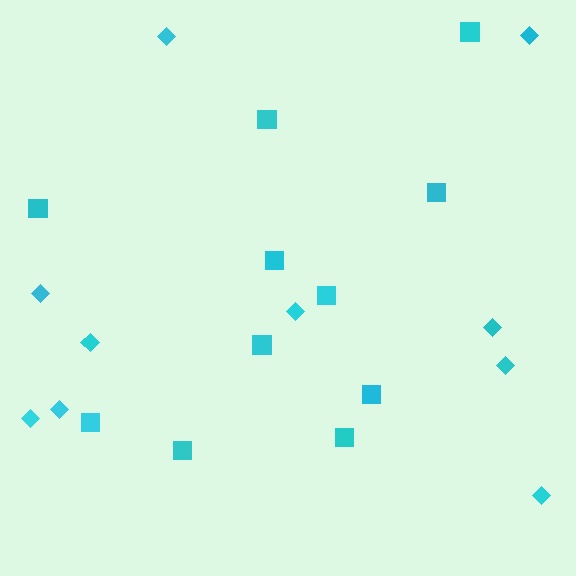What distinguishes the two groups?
There are 2 groups: one group of diamonds (10) and one group of squares (11).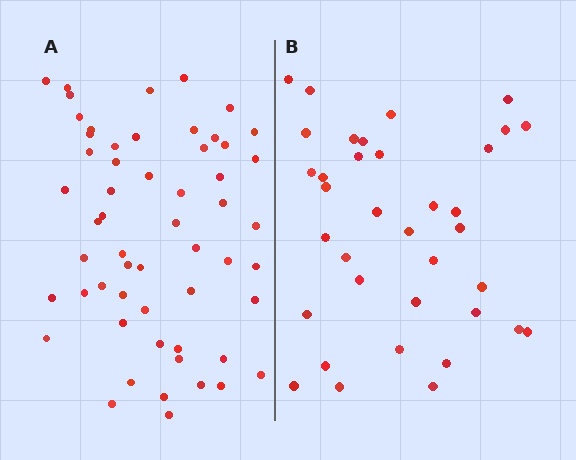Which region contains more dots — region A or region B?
Region A (the left region) has more dots.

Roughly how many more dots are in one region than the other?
Region A has approximately 20 more dots than region B.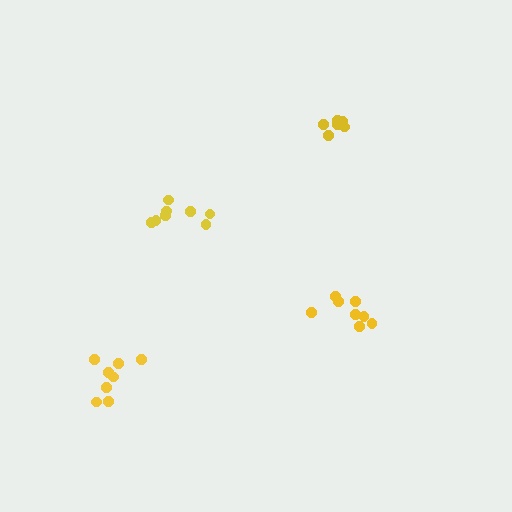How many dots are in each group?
Group 1: 8 dots, Group 2: 8 dots, Group 3: 6 dots, Group 4: 8 dots (30 total).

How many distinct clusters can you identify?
There are 4 distinct clusters.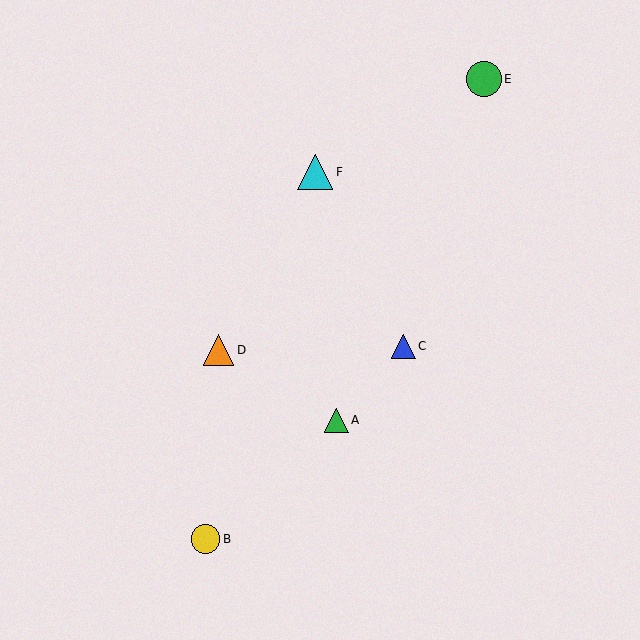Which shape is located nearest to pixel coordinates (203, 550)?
The yellow circle (labeled B) at (206, 539) is nearest to that location.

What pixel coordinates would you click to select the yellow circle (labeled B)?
Click at (206, 539) to select the yellow circle B.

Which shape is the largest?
The cyan triangle (labeled F) is the largest.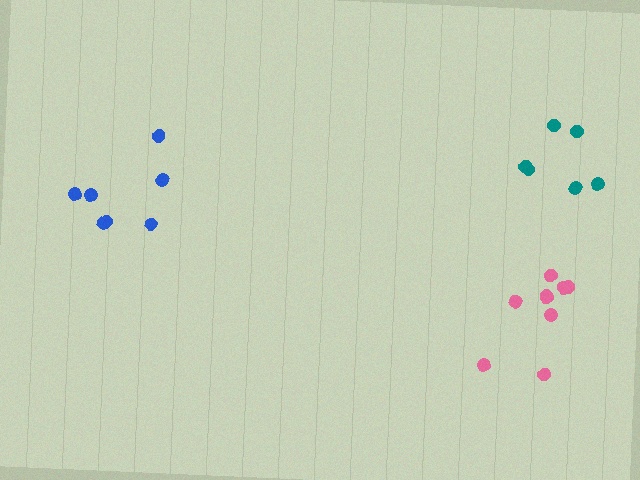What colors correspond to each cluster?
The clusters are colored: pink, blue, teal.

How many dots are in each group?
Group 1: 9 dots, Group 2: 7 dots, Group 3: 6 dots (22 total).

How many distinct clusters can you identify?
There are 3 distinct clusters.